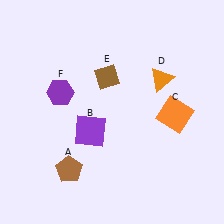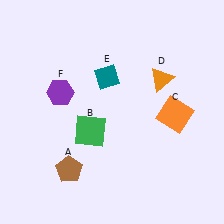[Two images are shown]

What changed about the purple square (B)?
In Image 1, B is purple. In Image 2, it changed to green.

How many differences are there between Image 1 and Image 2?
There are 2 differences between the two images.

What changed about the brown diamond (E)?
In Image 1, E is brown. In Image 2, it changed to teal.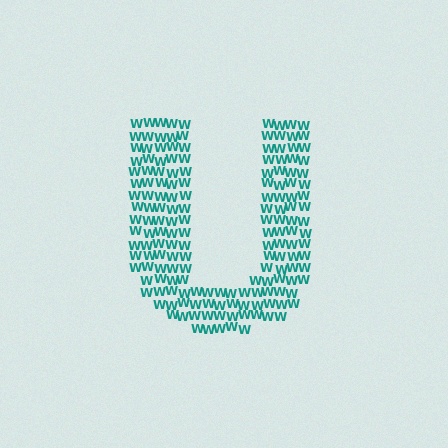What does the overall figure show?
The overall figure shows the letter U.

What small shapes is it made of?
It is made of small letter W's.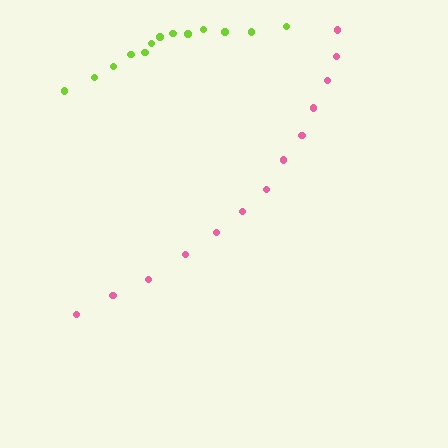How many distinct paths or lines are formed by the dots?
There are 2 distinct paths.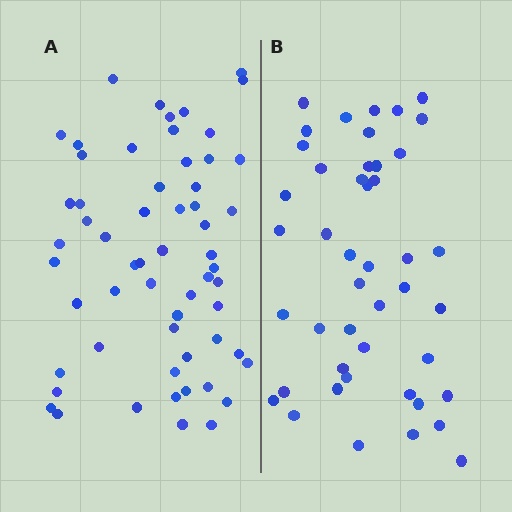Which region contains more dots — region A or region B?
Region A (the left region) has more dots.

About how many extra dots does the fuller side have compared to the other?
Region A has approximately 15 more dots than region B.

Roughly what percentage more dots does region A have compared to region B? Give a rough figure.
About 30% more.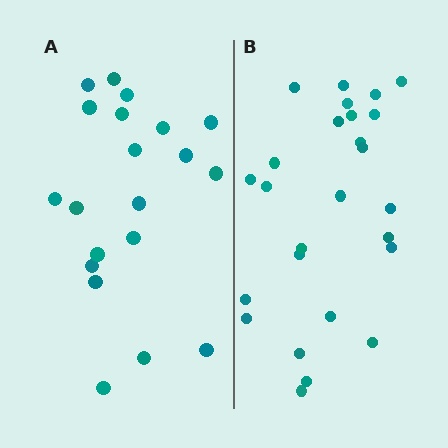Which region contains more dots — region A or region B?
Region B (the right region) has more dots.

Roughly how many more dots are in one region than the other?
Region B has about 6 more dots than region A.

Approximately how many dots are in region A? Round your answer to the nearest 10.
About 20 dots.